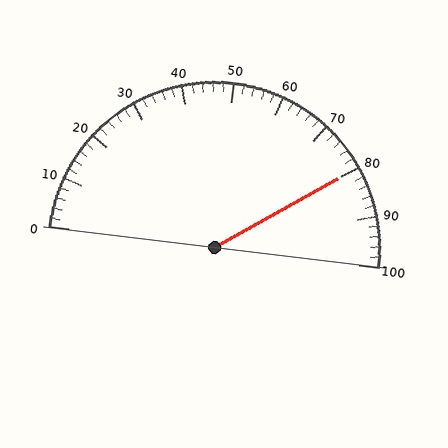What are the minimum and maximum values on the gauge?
The gauge ranges from 0 to 100.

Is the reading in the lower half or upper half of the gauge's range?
The reading is in the upper half of the range (0 to 100).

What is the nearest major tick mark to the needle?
The nearest major tick mark is 80.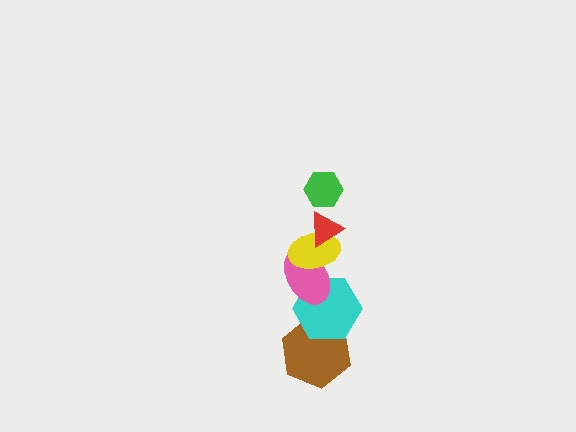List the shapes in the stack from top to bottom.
From top to bottom: the green hexagon, the red triangle, the yellow ellipse, the pink ellipse, the cyan hexagon, the brown hexagon.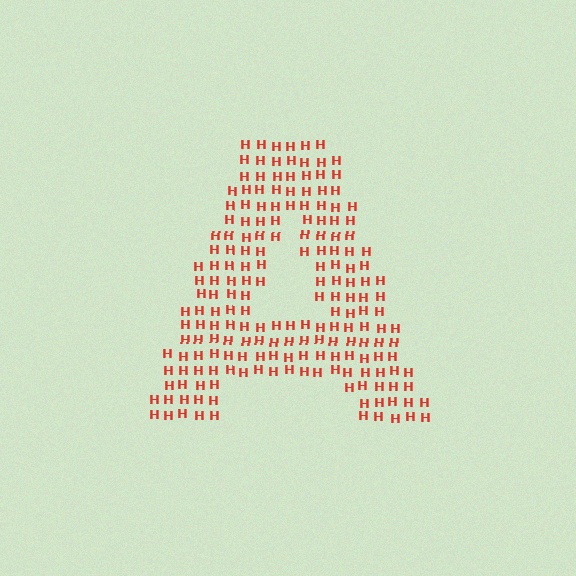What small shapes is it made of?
It is made of small letter H's.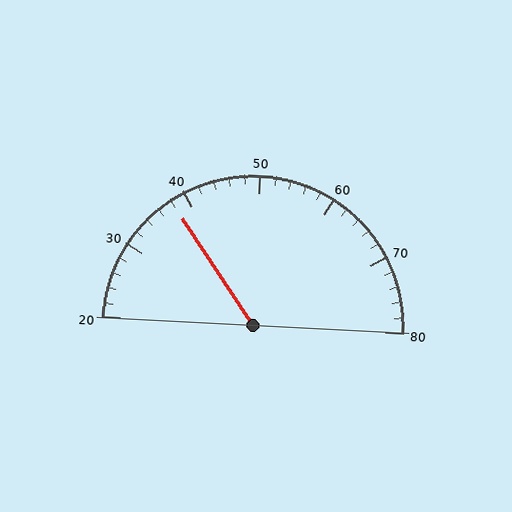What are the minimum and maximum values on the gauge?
The gauge ranges from 20 to 80.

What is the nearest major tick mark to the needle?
The nearest major tick mark is 40.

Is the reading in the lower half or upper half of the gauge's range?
The reading is in the lower half of the range (20 to 80).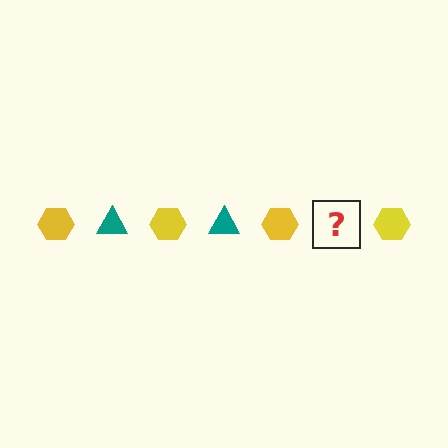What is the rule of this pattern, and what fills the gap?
The rule is that the pattern alternates between yellow hexagon and teal triangle. The gap should be filled with a teal triangle.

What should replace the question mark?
The question mark should be replaced with a teal triangle.